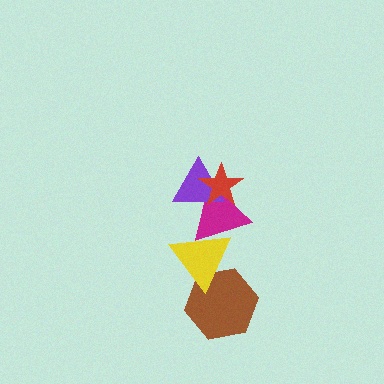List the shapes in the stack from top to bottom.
From top to bottom: the red star, the purple triangle, the magenta triangle, the yellow triangle, the brown hexagon.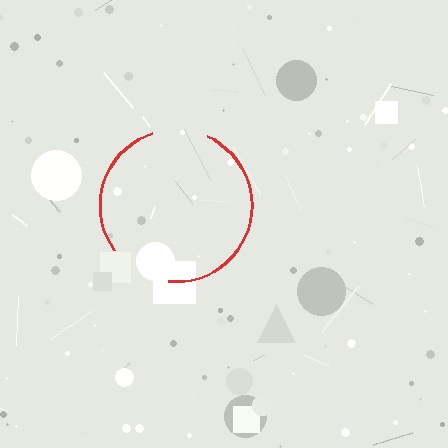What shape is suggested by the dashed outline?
The dashed outline suggests a circle.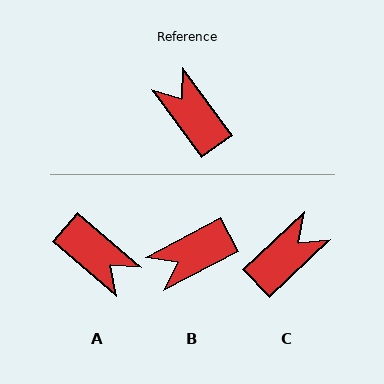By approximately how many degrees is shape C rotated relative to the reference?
Approximately 83 degrees clockwise.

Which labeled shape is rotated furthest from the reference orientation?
A, about 167 degrees away.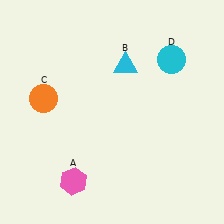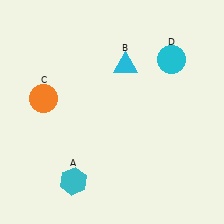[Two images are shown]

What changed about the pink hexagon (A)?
In Image 1, A is pink. In Image 2, it changed to cyan.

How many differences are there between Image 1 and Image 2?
There is 1 difference between the two images.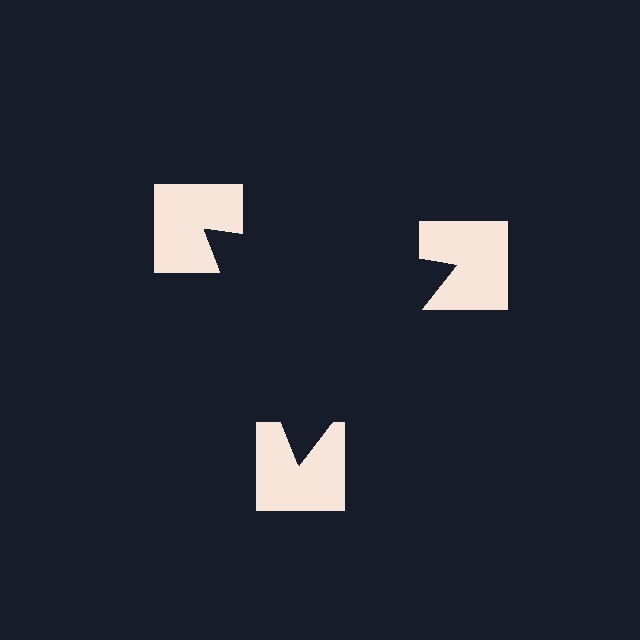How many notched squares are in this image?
There are 3 — one at each vertex of the illusory triangle.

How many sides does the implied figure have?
3 sides.